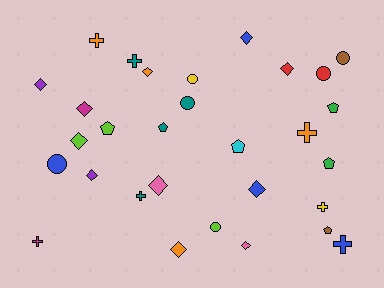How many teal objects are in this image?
There are 4 teal objects.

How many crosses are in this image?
There are 7 crosses.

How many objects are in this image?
There are 30 objects.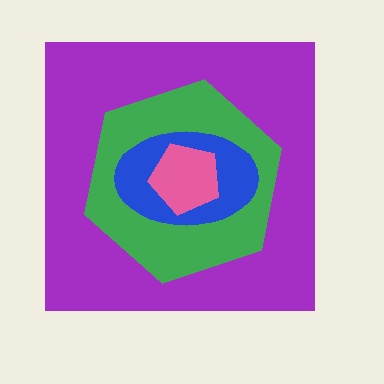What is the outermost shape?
The purple square.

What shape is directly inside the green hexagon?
The blue ellipse.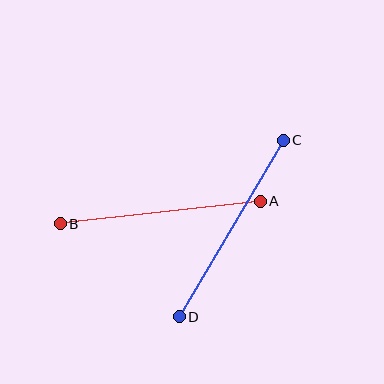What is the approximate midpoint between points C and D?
The midpoint is at approximately (231, 228) pixels.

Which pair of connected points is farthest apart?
Points C and D are farthest apart.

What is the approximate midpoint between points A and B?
The midpoint is at approximately (160, 212) pixels.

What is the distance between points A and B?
The distance is approximately 201 pixels.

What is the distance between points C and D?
The distance is approximately 205 pixels.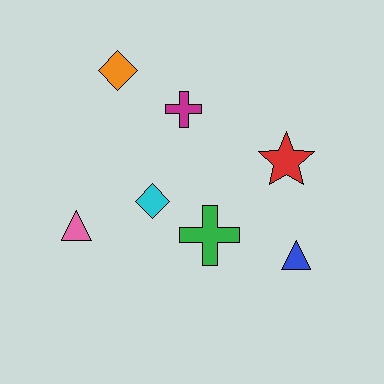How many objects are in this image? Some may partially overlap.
There are 7 objects.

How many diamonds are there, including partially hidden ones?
There are 2 diamonds.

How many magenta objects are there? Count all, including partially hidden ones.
There is 1 magenta object.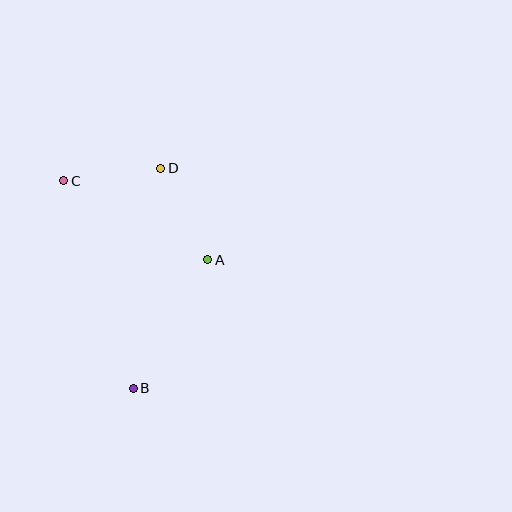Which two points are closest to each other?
Points C and D are closest to each other.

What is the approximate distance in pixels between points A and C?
The distance between A and C is approximately 164 pixels.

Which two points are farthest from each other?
Points B and D are farthest from each other.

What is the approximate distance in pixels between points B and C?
The distance between B and C is approximately 219 pixels.